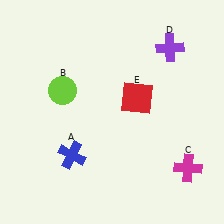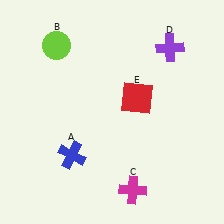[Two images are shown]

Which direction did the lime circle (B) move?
The lime circle (B) moved up.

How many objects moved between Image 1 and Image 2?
2 objects moved between the two images.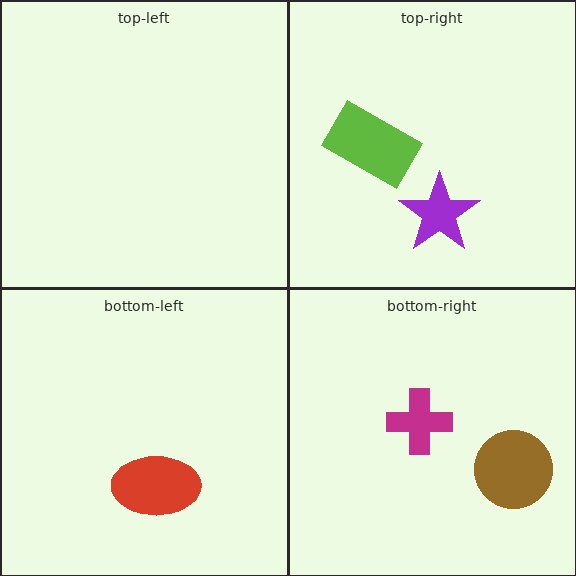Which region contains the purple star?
The top-right region.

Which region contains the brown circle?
The bottom-right region.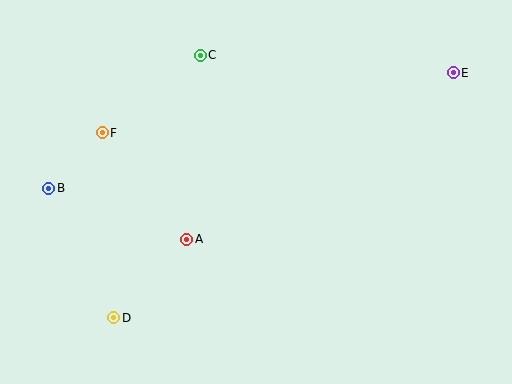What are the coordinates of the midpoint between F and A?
The midpoint between F and A is at (145, 186).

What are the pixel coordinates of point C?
Point C is at (200, 55).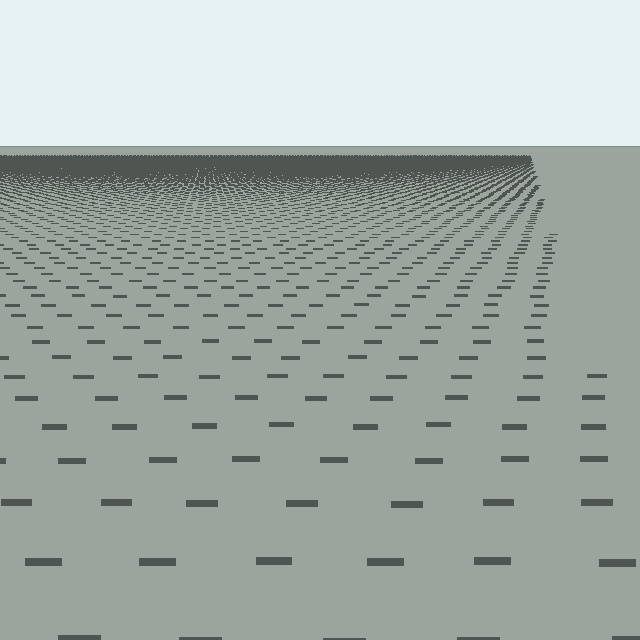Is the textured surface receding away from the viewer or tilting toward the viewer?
The surface is receding away from the viewer. Texture elements get smaller and denser toward the top.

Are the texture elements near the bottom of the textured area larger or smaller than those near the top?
Larger. Near the bottom, elements are closer to the viewer and appear at a bigger on-screen size.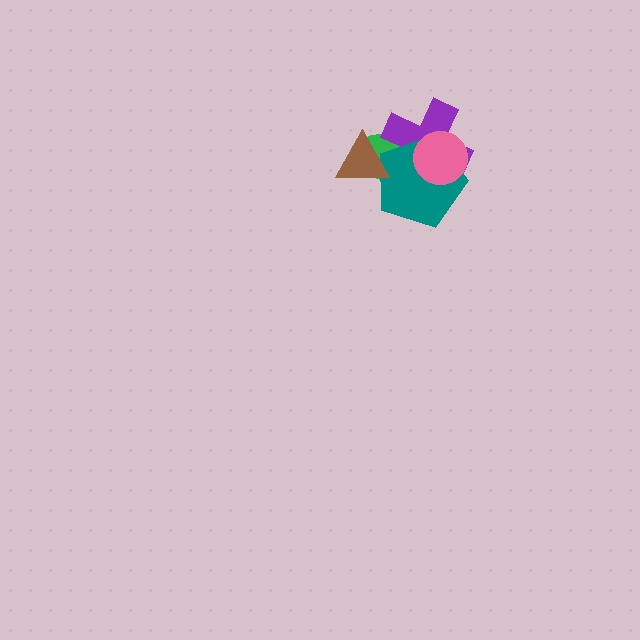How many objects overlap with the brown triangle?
3 objects overlap with the brown triangle.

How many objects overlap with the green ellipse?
4 objects overlap with the green ellipse.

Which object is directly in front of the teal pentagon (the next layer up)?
The pink circle is directly in front of the teal pentagon.